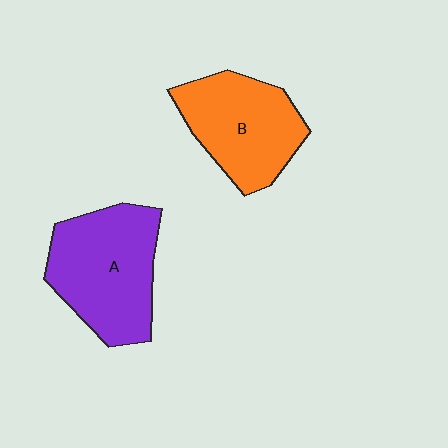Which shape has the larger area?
Shape A (purple).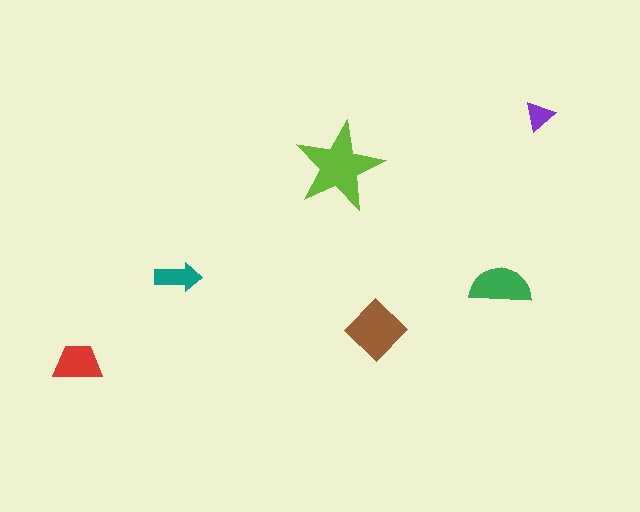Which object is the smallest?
The purple triangle.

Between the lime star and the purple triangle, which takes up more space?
The lime star.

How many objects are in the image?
There are 6 objects in the image.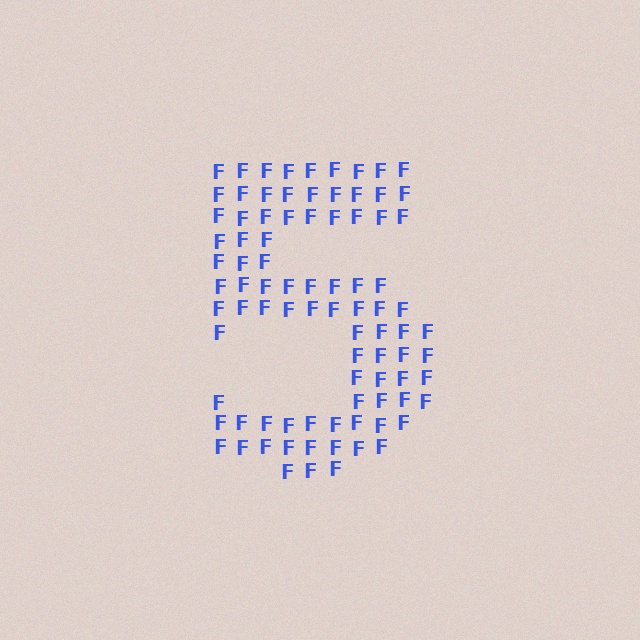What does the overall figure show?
The overall figure shows the digit 5.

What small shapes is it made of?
It is made of small letter F's.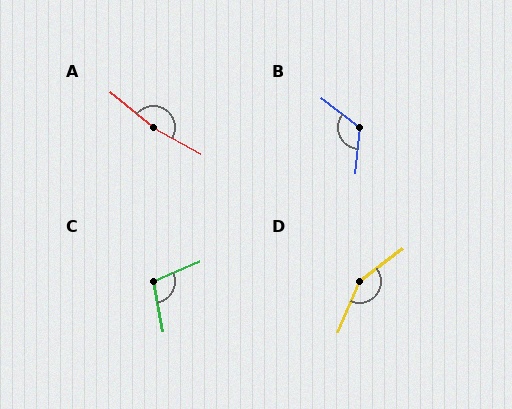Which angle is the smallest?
C, at approximately 103 degrees.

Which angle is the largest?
A, at approximately 170 degrees.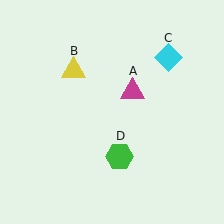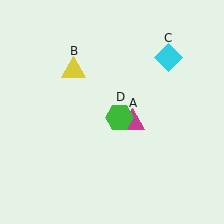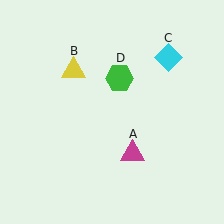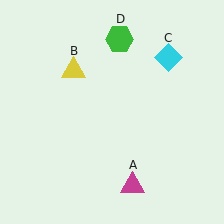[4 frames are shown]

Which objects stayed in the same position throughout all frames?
Yellow triangle (object B) and cyan diamond (object C) remained stationary.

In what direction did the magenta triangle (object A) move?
The magenta triangle (object A) moved down.